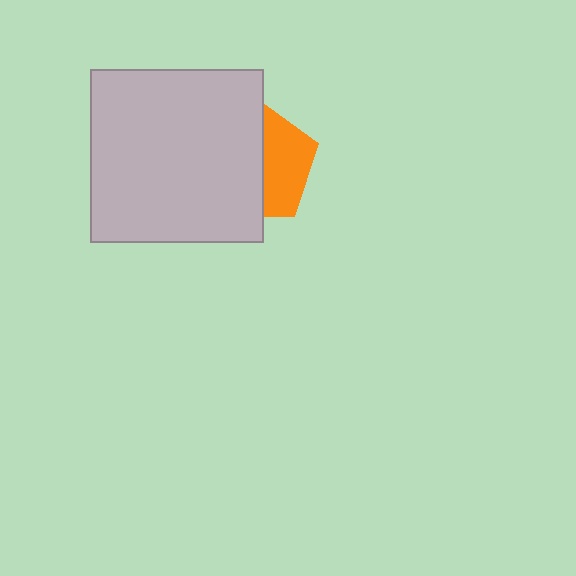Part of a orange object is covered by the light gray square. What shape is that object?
It is a pentagon.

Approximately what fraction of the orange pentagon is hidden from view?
Roughly 58% of the orange pentagon is hidden behind the light gray square.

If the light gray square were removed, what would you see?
You would see the complete orange pentagon.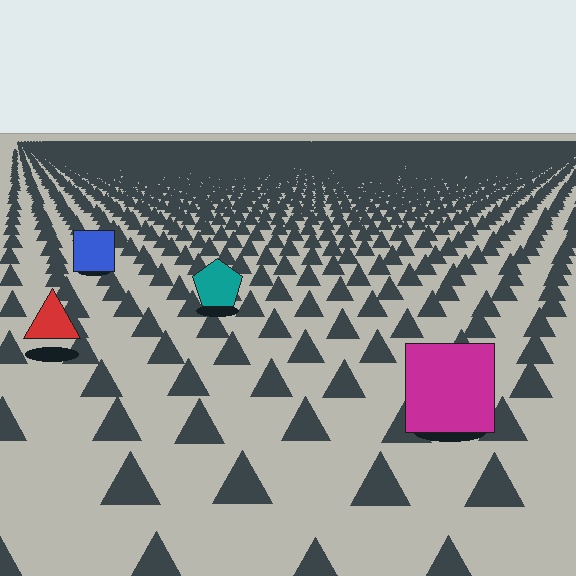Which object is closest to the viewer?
The magenta square is closest. The texture marks near it are larger and more spread out.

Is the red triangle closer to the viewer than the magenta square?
No. The magenta square is closer — you can tell from the texture gradient: the ground texture is coarser near it.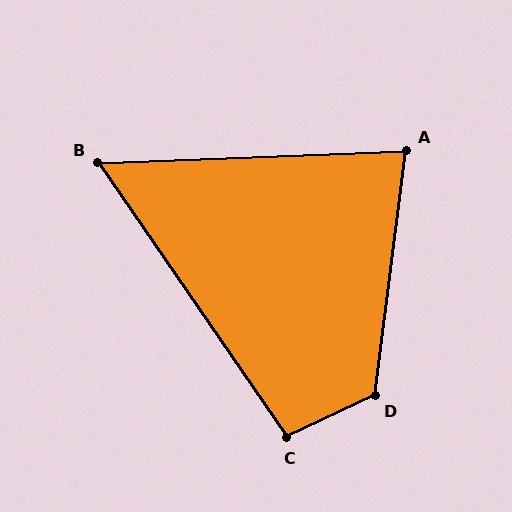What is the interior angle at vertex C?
Approximately 99 degrees (obtuse).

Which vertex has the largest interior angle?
D, at approximately 122 degrees.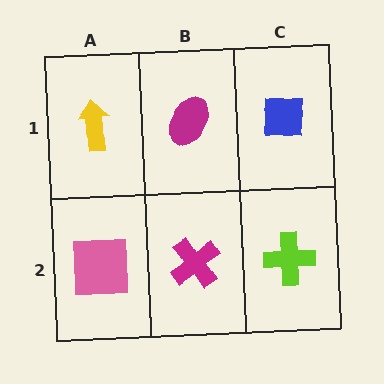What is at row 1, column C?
A blue square.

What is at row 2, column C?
A lime cross.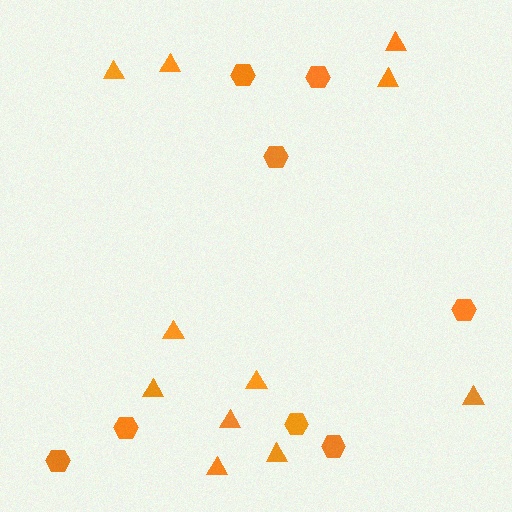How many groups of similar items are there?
There are 2 groups: one group of triangles (11) and one group of hexagons (8).